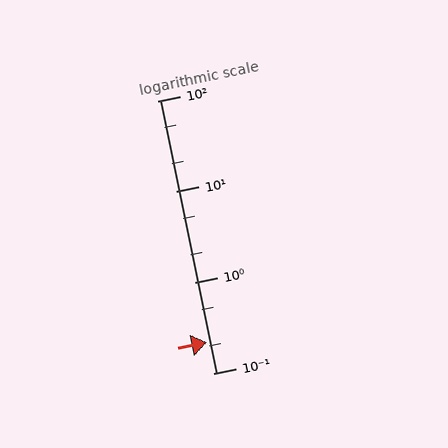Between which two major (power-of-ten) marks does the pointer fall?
The pointer is between 0.1 and 1.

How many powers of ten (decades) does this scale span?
The scale spans 3 decades, from 0.1 to 100.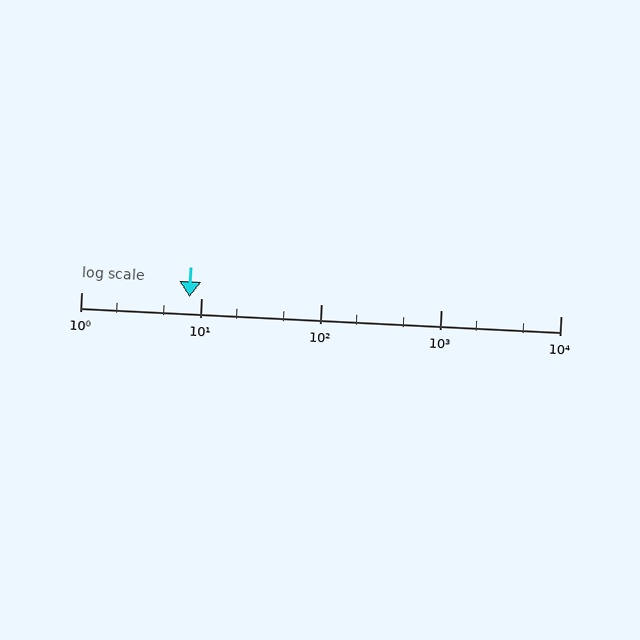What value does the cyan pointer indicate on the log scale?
The pointer indicates approximately 8.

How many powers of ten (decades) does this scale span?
The scale spans 4 decades, from 1 to 10000.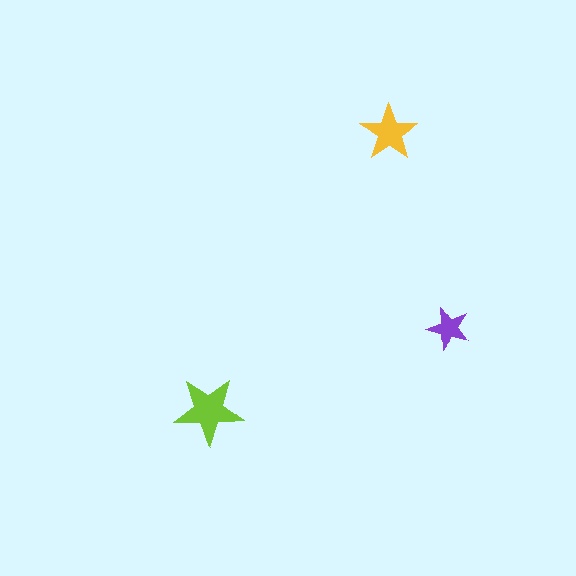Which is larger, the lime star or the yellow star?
The lime one.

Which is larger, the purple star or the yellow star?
The yellow one.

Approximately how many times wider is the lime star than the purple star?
About 1.5 times wider.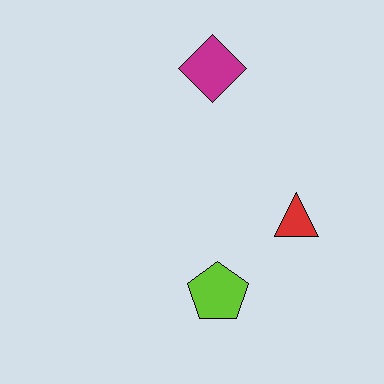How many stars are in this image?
There are no stars.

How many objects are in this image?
There are 3 objects.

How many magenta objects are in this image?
There is 1 magenta object.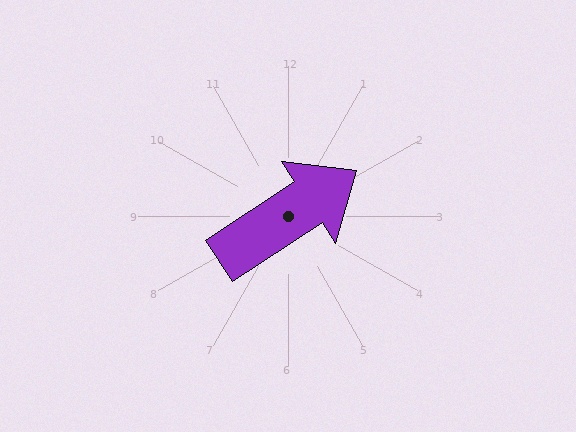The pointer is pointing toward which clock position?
Roughly 2 o'clock.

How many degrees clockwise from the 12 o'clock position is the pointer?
Approximately 57 degrees.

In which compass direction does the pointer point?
Northeast.